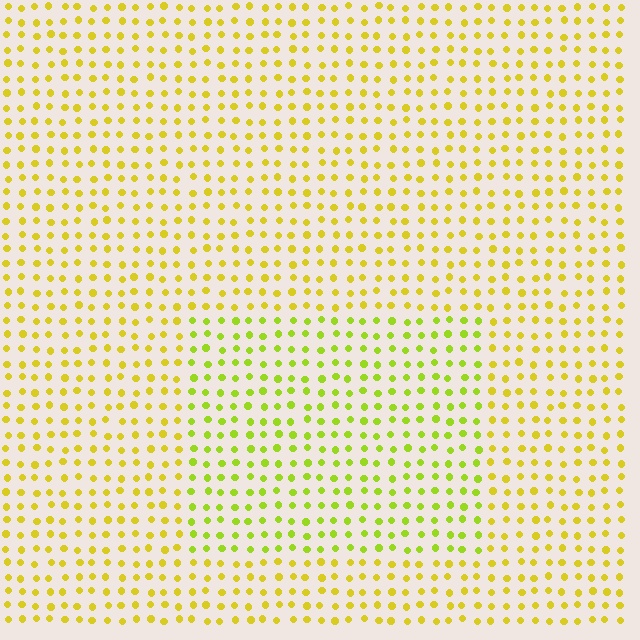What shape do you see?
I see a rectangle.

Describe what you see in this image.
The image is filled with small yellow elements in a uniform arrangement. A rectangle-shaped region is visible where the elements are tinted to a slightly different hue, forming a subtle color boundary.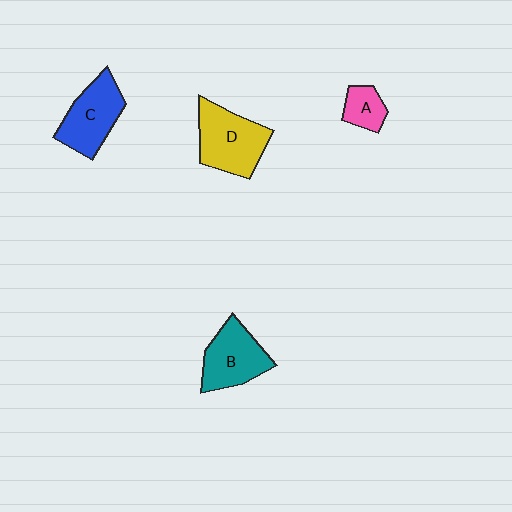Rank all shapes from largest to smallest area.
From largest to smallest: D (yellow), C (blue), B (teal), A (pink).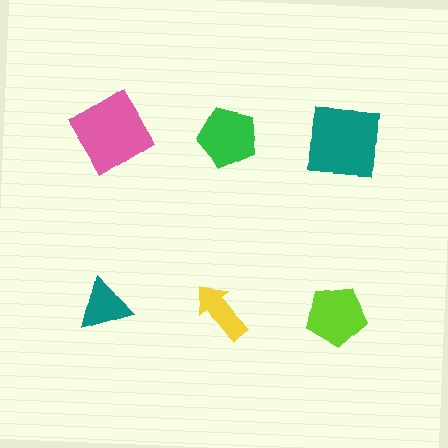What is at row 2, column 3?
A lime pentagon.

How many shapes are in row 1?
3 shapes.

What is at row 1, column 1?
A pink diamond.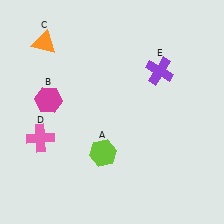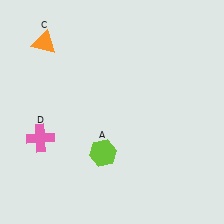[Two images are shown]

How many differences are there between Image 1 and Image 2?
There are 2 differences between the two images.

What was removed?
The magenta hexagon (B), the purple cross (E) were removed in Image 2.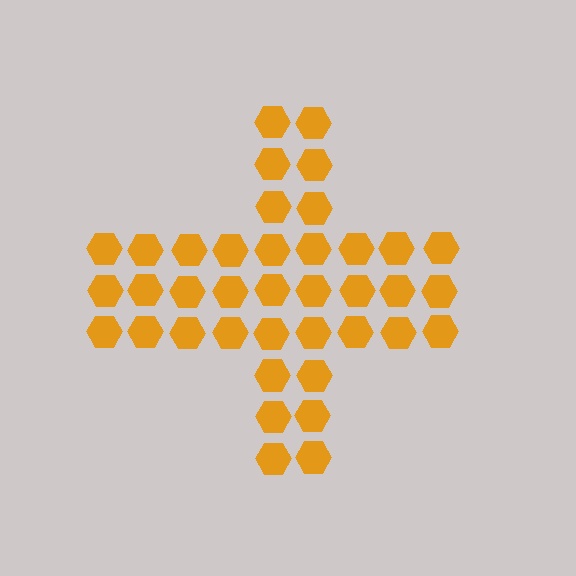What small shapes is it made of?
It is made of small hexagons.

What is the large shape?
The large shape is a cross.